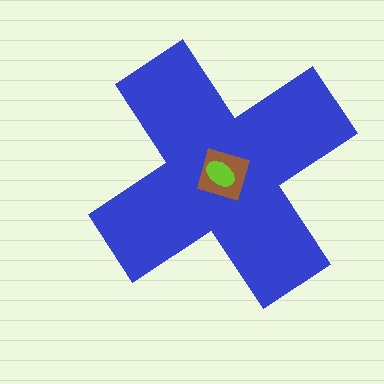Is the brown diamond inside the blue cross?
Yes.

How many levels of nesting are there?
3.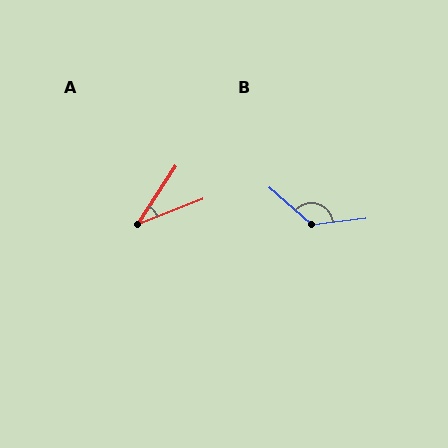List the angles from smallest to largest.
A (35°), B (131°).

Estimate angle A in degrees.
Approximately 35 degrees.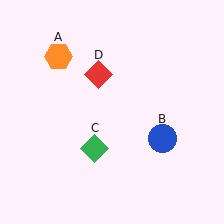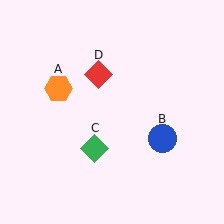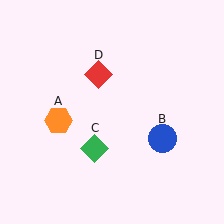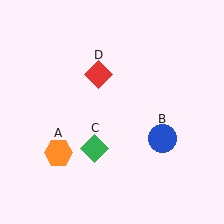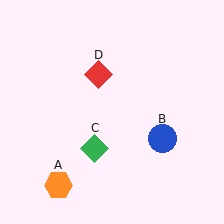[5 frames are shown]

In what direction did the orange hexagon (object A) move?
The orange hexagon (object A) moved down.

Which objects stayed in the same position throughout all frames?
Blue circle (object B) and green diamond (object C) and red diamond (object D) remained stationary.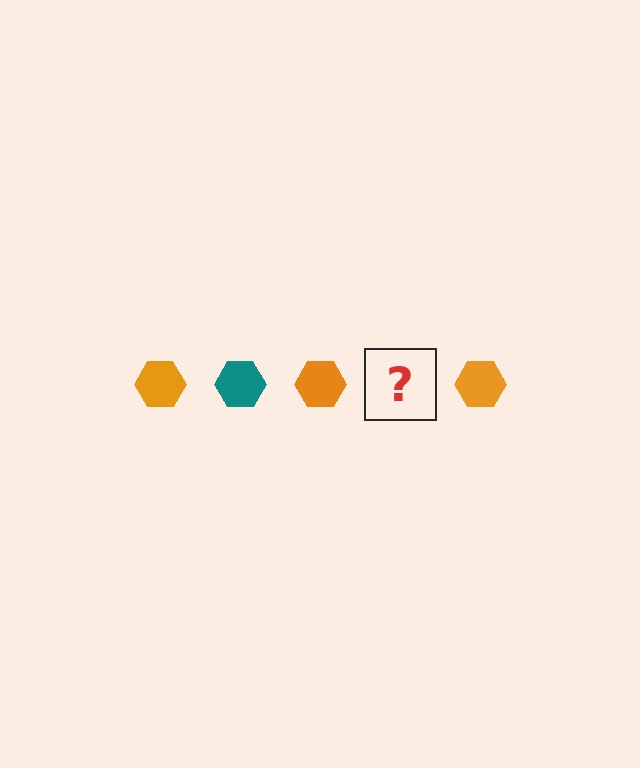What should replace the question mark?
The question mark should be replaced with a teal hexagon.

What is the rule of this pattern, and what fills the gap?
The rule is that the pattern cycles through orange, teal hexagons. The gap should be filled with a teal hexagon.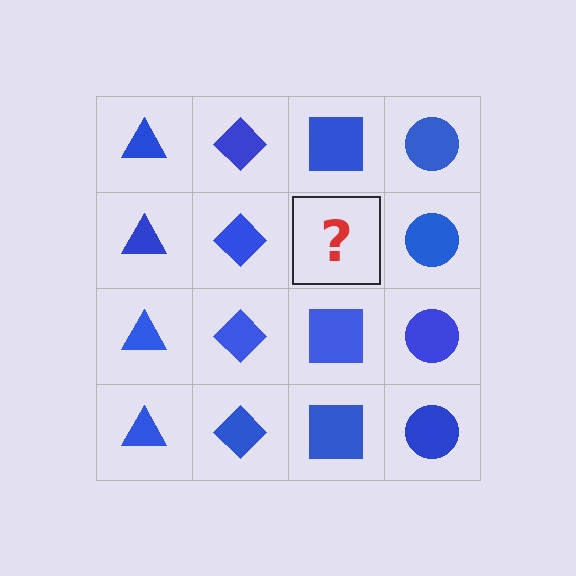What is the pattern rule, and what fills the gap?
The rule is that each column has a consistent shape. The gap should be filled with a blue square.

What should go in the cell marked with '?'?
The missing cell should contain a blue square.